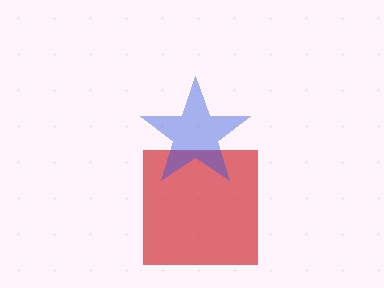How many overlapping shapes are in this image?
There are 2 overlapping shapes in the image.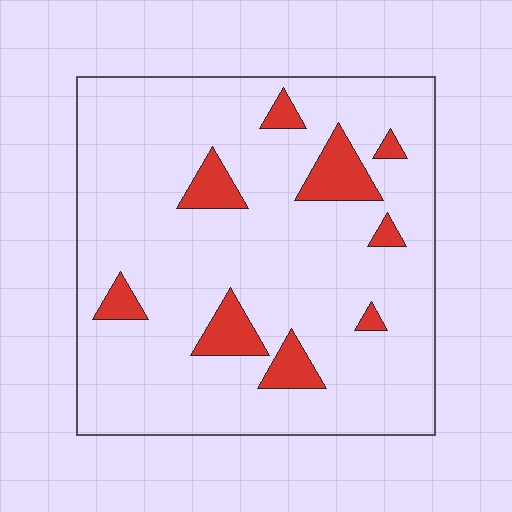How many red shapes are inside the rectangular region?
9.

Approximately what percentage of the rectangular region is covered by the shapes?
Approximately 10%.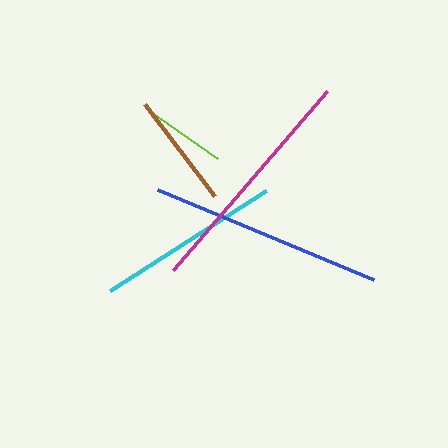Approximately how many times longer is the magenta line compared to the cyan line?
The magenta line is approximately 1.3 times the length of the cyan line.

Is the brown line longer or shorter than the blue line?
The blue line is longer than the brown line.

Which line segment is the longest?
The magenta line is the longest at approximately 236 pixels.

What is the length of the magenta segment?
The magenta segment is approximately 236 pixels long.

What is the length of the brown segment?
The brown segment is approximately 115 pixels long.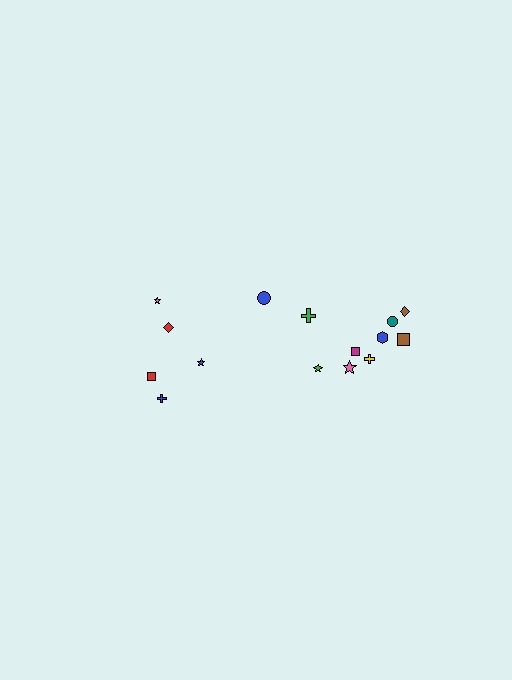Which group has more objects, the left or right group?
The right group.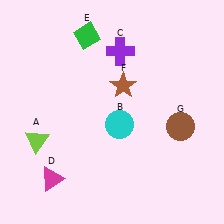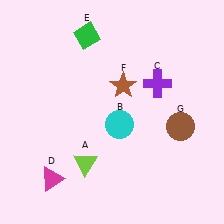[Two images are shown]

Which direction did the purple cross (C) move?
The purple cross (C) moved right.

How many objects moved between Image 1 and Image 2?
2 objects moved between the two images.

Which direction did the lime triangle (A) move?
The lime triangle (A) moved right.